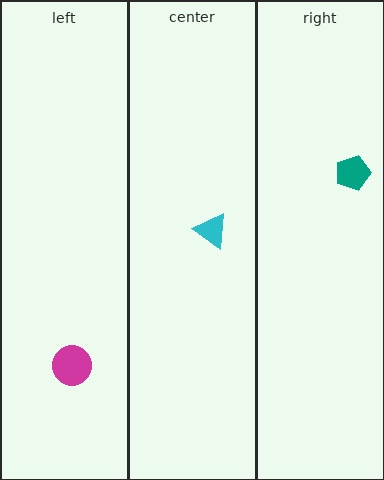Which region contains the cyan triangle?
The center region.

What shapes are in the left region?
The magenta circle.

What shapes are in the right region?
The teal pentagon.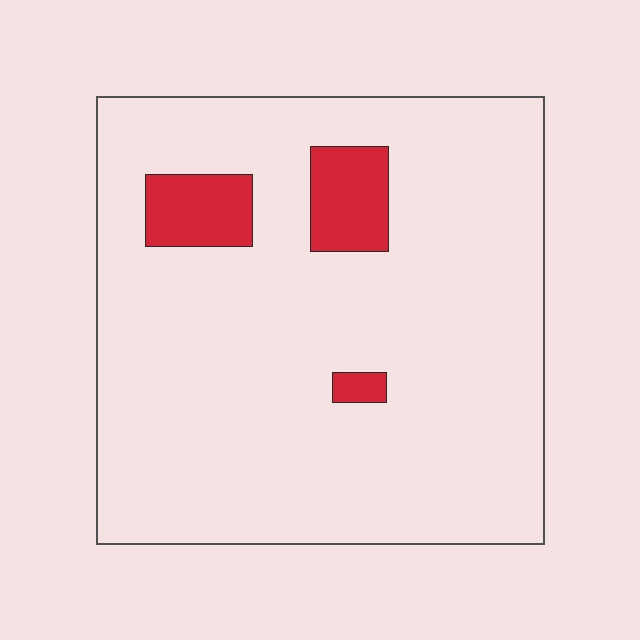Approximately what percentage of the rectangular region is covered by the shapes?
Approximately 10%.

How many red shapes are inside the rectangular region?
3.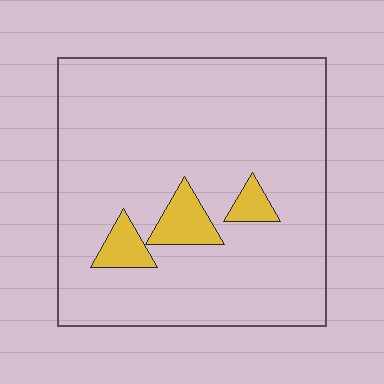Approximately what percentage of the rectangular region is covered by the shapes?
Approximately 10%.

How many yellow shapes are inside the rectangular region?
3.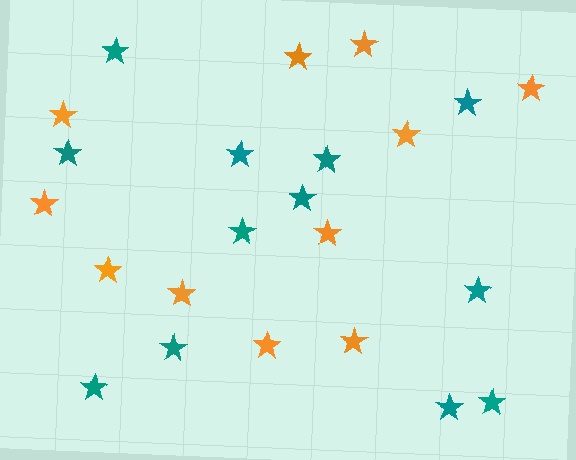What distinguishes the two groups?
There are 2 groups: one group of orange stars (11) and one group of teal stars (12).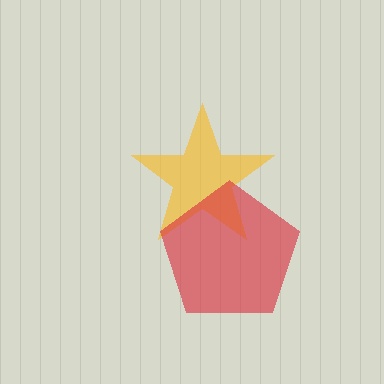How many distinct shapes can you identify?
There are 2 distinct shapes: a yellow star, a red pentagon.